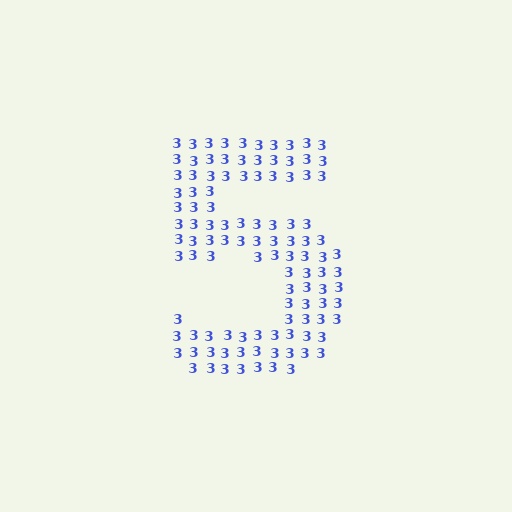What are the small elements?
The small elements are digit 3's.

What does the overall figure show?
The overall figure shows the digit 5.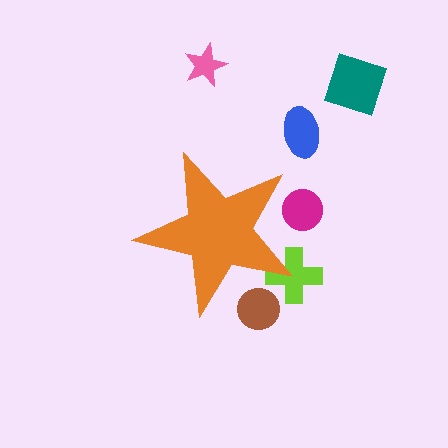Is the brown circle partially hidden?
Yes, the brown circle is partially hidden behind the orange star.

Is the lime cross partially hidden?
Yes, the lime cross is partially hidden behind the orange star.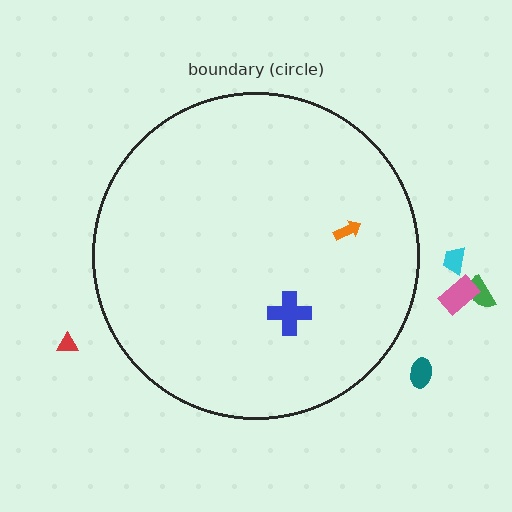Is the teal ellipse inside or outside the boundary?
Outside.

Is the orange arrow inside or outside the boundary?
Inside.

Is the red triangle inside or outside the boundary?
Outside.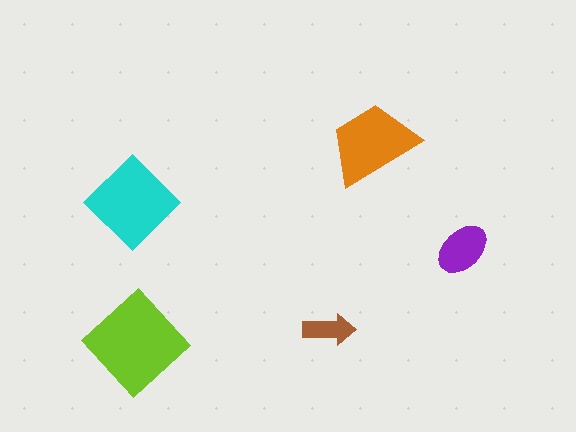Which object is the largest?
The lime diamond.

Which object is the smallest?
The brown arrow.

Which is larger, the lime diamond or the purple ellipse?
The lime diamond.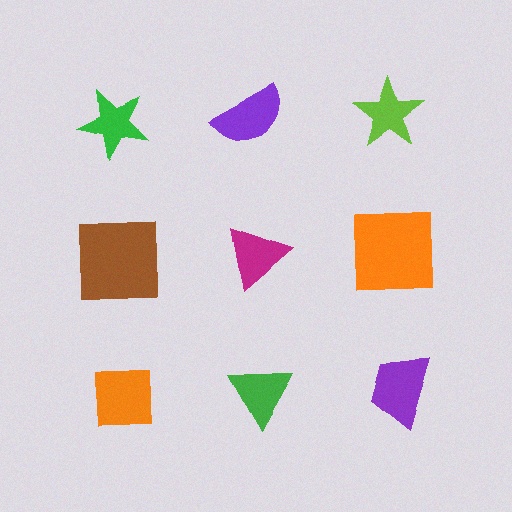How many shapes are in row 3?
3 shapes.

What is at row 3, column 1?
An orange square.